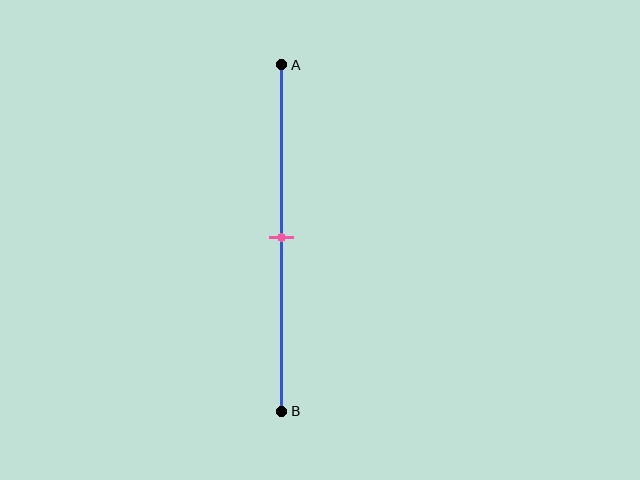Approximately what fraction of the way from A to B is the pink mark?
The pink mark is approximately 50% of the way from A to B.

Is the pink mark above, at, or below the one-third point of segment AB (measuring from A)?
The pink mark is below the one-third point of segment AB.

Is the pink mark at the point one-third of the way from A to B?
No, the mark is at about 50% from A, not at the 33% one-third point.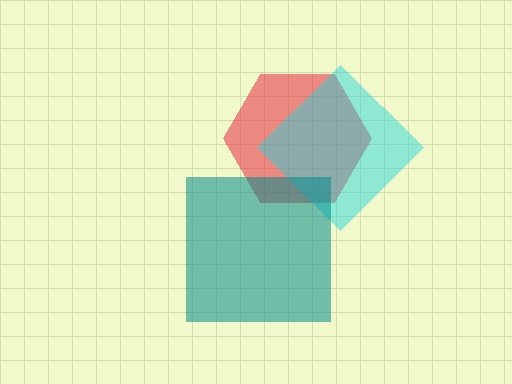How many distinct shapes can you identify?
There are 3 distinct shapes: a red hexagon, a cyan diamond, a teal square.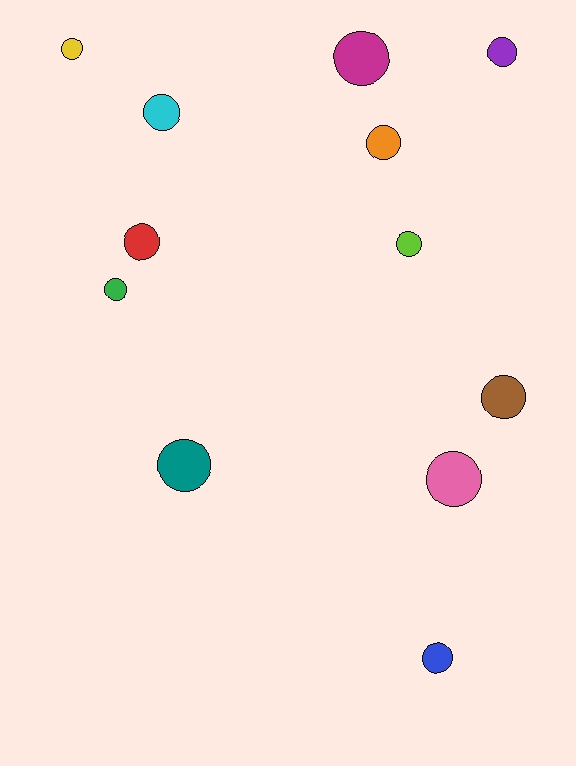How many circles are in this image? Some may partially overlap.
There are 12 circles.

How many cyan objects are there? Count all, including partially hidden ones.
There is 1 cyan object.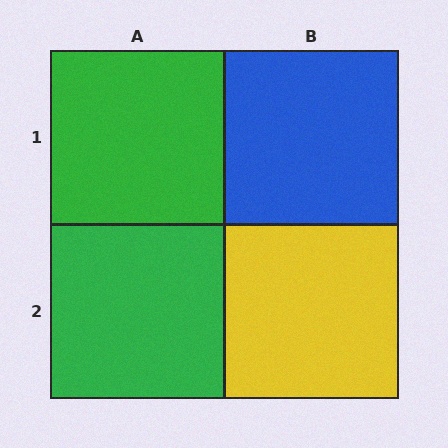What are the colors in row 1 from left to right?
Green, blue.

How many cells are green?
2 cells are green.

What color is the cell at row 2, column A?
Green.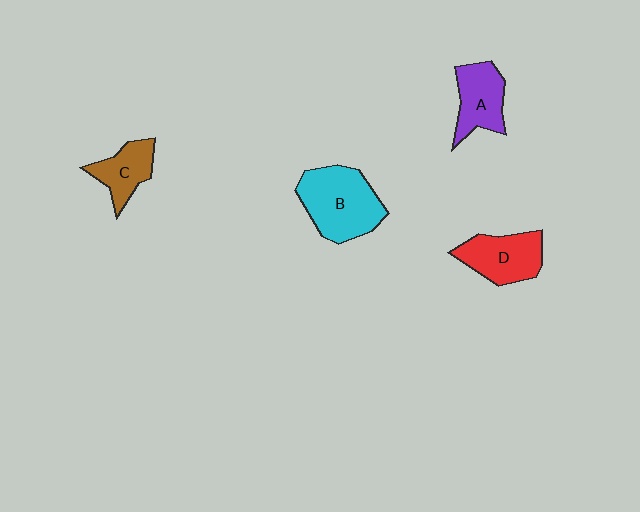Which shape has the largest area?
Shape B (cyan).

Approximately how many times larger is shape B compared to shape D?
Approximately 1.4 times.